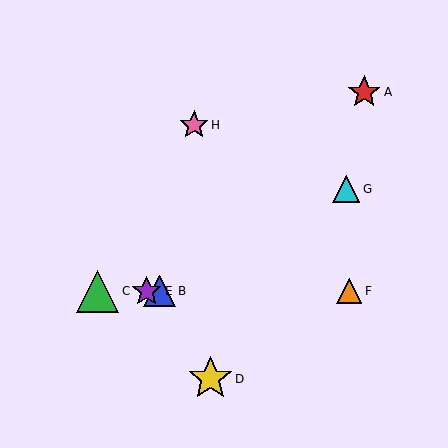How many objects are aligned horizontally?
4 objects (B, C, E, F) are aligned horizontally.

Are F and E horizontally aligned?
Yes, both are at y≈291.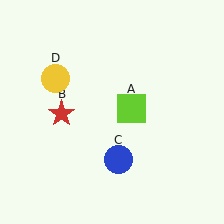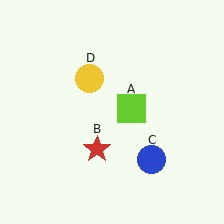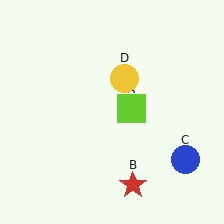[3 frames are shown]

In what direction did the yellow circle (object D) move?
The yellow circle (object D) moved right.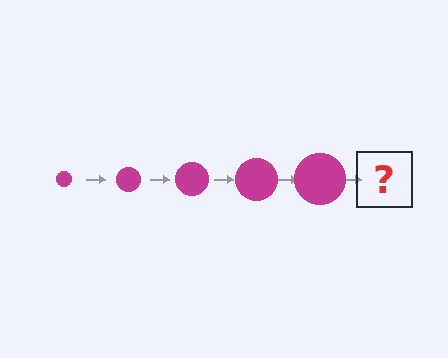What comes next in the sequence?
The next element should be a magenta circle, larger than the previous one.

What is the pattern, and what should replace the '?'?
The pattern is that the circle gets progressively larger each step. The '?' should be a magenta circle, larger than the previous one.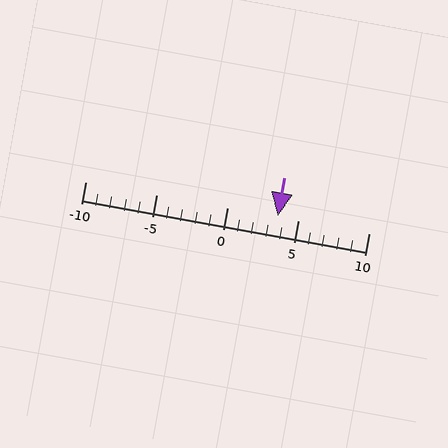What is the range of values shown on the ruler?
The ruler shows values from -10 to 10.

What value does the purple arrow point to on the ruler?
The purple arrow points to approximately 4.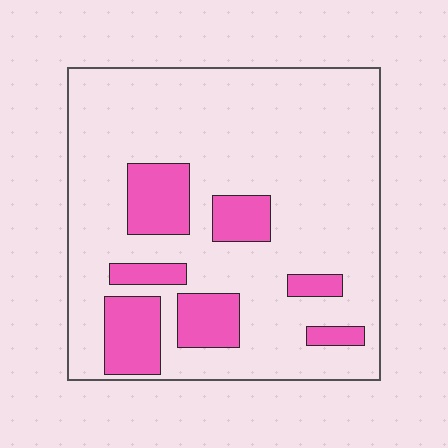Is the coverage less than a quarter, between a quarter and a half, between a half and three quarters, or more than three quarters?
Less than a quarter.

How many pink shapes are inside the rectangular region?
7.